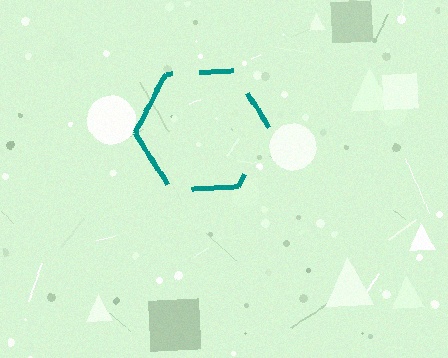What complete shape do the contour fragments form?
The contour fragments form a hexagon.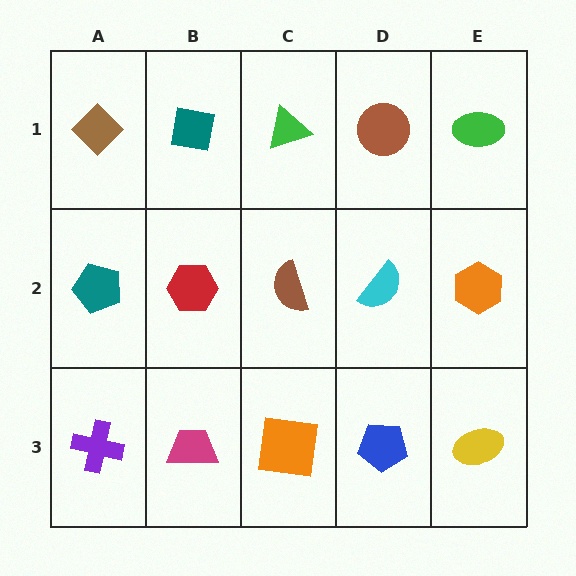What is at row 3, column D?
A blue pentagon.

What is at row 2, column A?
A teal pentagon.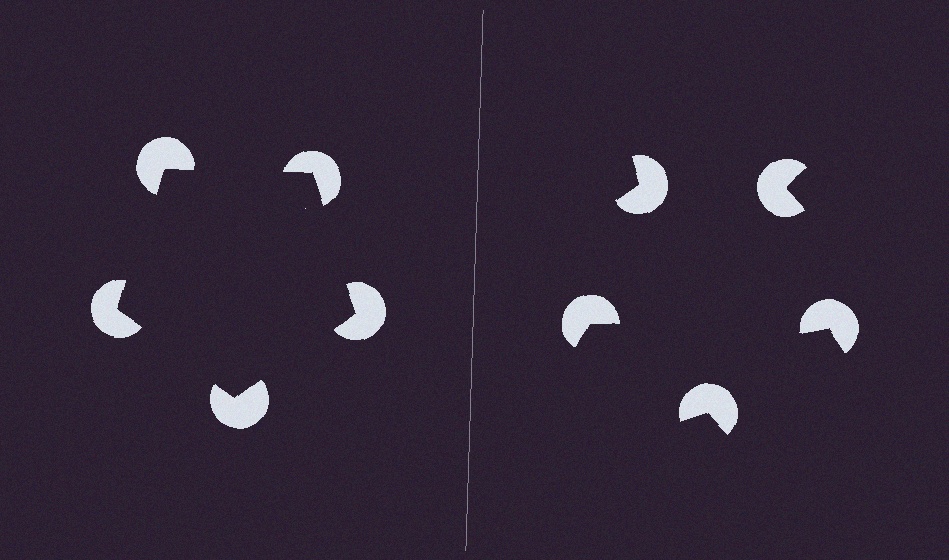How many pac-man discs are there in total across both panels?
10 — 5 on each side.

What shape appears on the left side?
An illusory pentagon.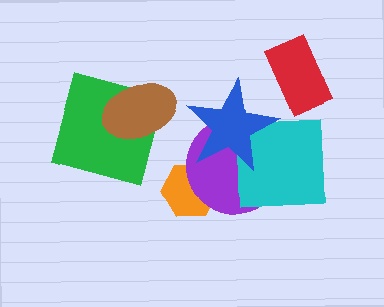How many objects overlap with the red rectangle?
0 objects overlap with the red rectangle.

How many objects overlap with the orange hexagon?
1 object overlaps with the orange hexagon.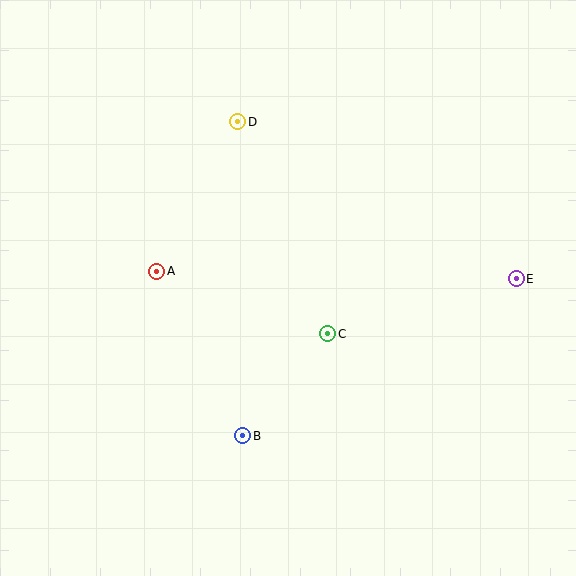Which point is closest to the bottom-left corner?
Point B is closest to the bottom-left corner.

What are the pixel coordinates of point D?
Point D is at (238, 122).